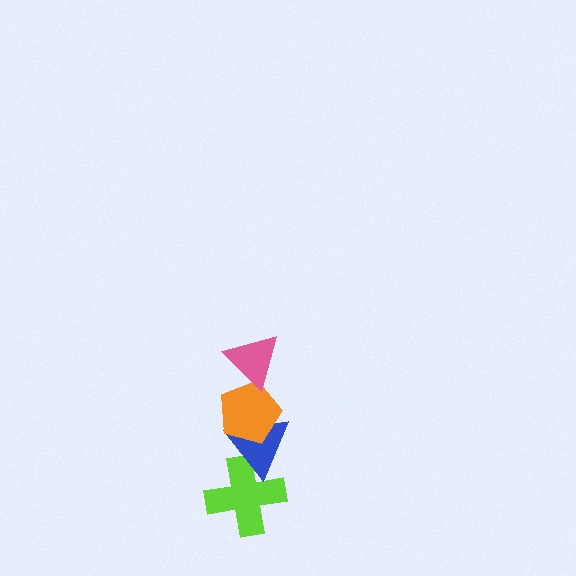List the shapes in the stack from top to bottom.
From top to bottom: the pink triangle, the orange pentagon, the blue triangle, the lime cross.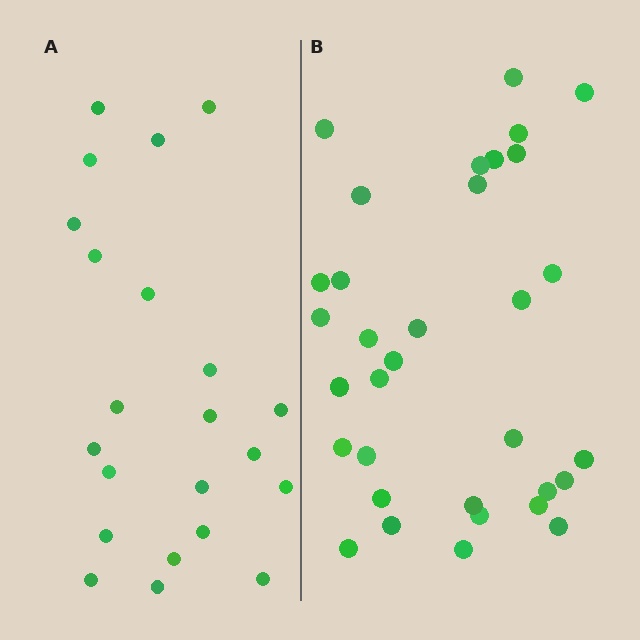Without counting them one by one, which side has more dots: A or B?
Region B (the right region) has more dots.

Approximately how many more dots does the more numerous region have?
Region B has roughly 12 or so more dots than region A.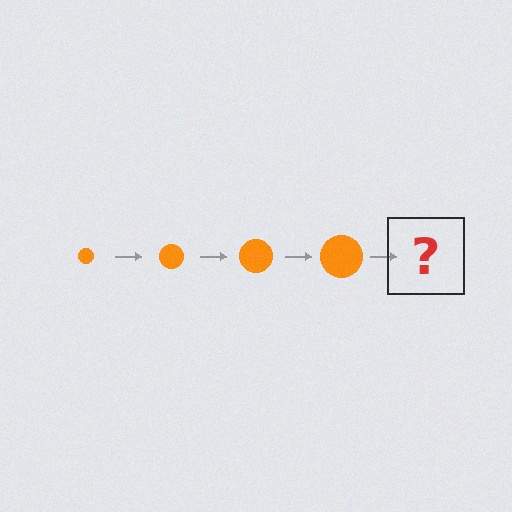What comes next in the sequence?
The next element should be an orange circle, larger than the previous one.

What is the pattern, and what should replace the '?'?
The pattern is that the circle gets progressively larger each step. The '?' should be an orange circle, larger than the previous one.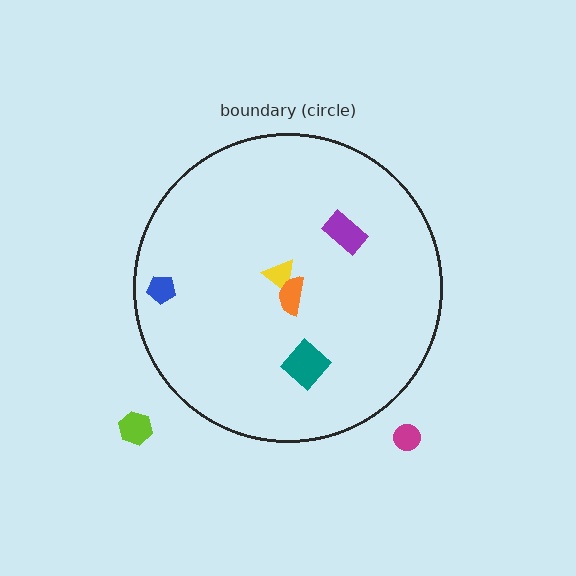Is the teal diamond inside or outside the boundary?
Inside.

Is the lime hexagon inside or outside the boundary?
Outside.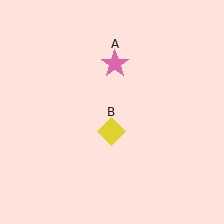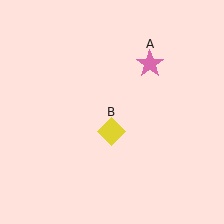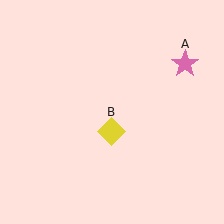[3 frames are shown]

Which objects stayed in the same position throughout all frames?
Yellow diamond (object B) remained stationary.